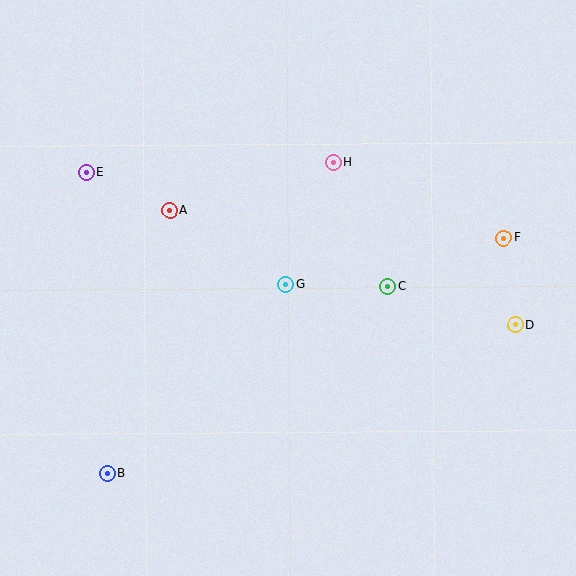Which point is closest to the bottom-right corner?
Point D is closest to the bottom-right corner.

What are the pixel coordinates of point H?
Point H is at (333, 162).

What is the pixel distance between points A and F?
The distance between A and F is 335 pixels.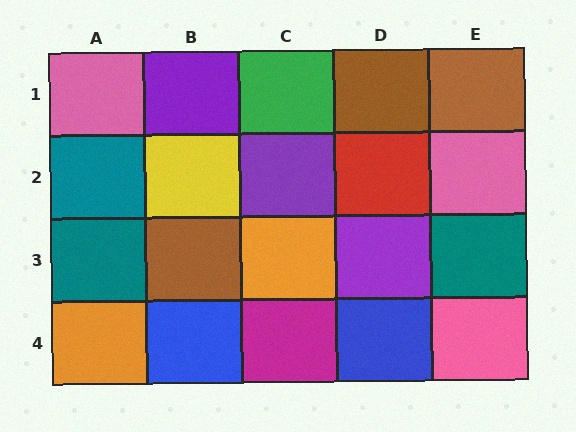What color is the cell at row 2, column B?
Yellow.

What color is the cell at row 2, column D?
Red.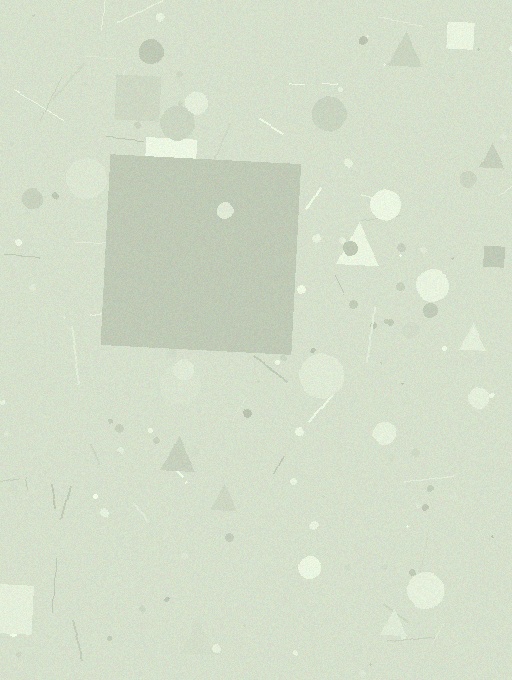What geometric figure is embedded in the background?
A square is embedded in the background.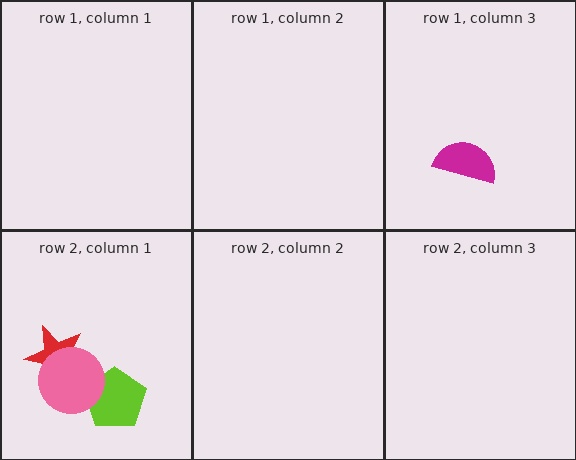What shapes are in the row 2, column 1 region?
The lime pentagon, the red star, the pink circle.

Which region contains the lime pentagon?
The row 2, column 1 region.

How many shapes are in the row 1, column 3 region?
1.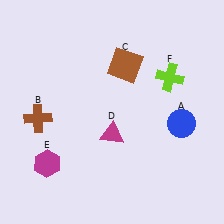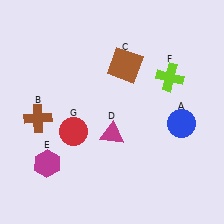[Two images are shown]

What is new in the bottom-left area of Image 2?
A red circle (G) was added in the bottom-left area of Image 2.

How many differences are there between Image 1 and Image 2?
There is 1 difference between the two images.